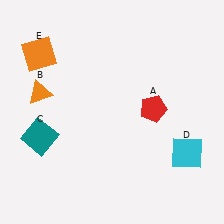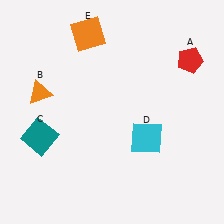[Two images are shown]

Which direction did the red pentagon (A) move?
The red pentagon (A) moved up.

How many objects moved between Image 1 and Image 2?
3 objects moved between the two images.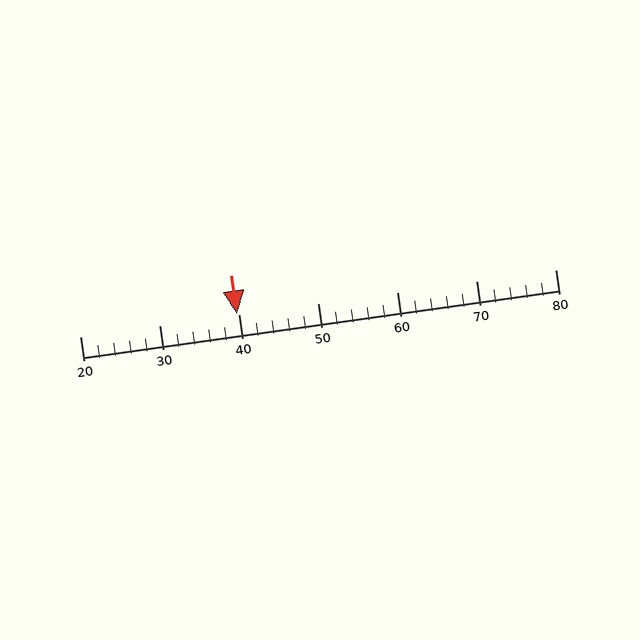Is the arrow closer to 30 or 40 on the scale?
The arrow is closer to 40.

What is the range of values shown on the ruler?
The ruler shows values from 20 to 80.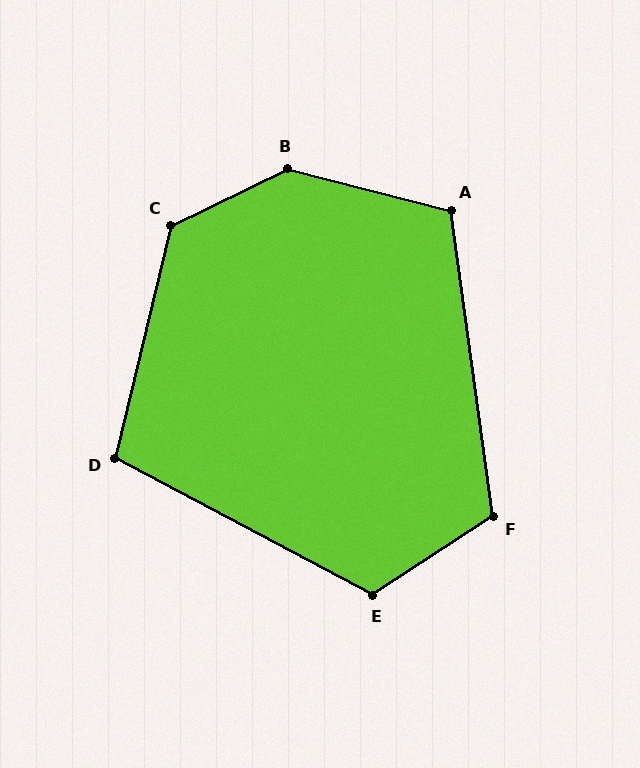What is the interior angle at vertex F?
Approximately 115 degrees (obtuse).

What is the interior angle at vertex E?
Approximately 119 degrees (obtuse).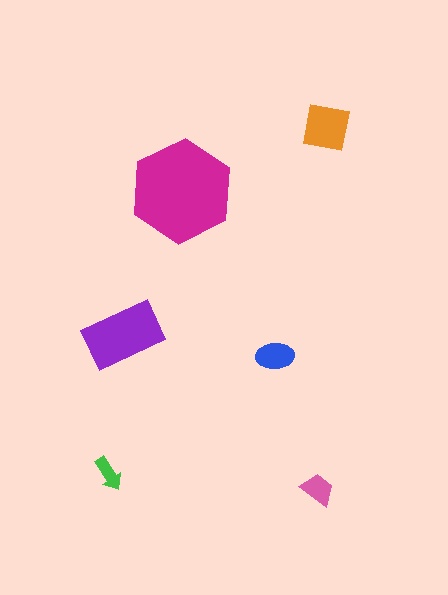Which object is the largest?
The magenta hexagon.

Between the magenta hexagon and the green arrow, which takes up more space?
The magenta hexagon.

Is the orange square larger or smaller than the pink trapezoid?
Larger.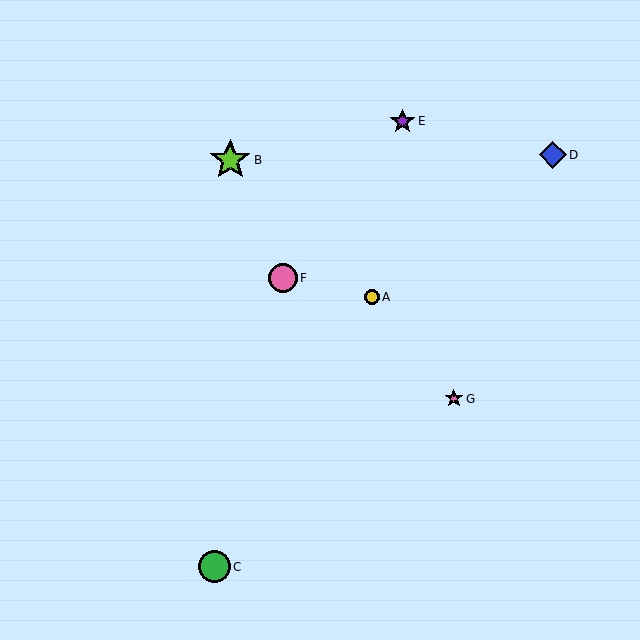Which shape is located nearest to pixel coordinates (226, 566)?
The green circle (labeled C) at (214, 567) is nearest to that location.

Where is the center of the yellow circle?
The center of the yellow circle is at (372, 297).